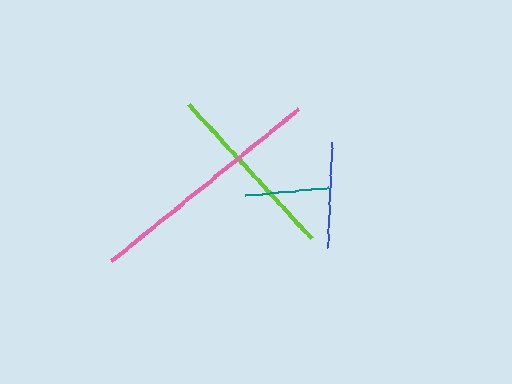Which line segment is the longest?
The pink line is the longest at approximately 241 pixels.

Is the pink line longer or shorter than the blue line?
The pink line is longer than the blue line.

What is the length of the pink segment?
The pink segment is approximately 241 pixels long.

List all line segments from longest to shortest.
From longest to shortest: pink, lime, blue, teal.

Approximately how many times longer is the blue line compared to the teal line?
The blue line is approximately 1.3 times the length of the teal line.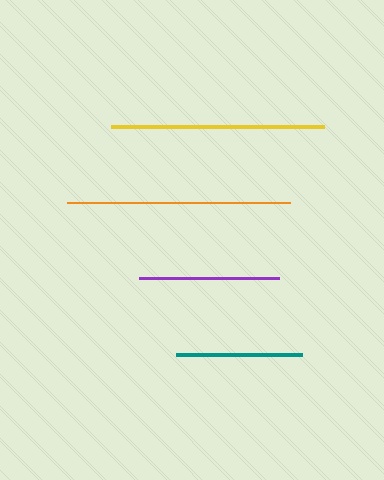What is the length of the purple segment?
The purple segment is approximately 140 pixels long.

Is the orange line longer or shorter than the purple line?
The orange line is longer than the purple line.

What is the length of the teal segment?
The teal segment is approximately 127 pixels long.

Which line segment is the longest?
The orange line is the longest at approximately 223 pixels.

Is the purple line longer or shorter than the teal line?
The purple line is longer than the teal line.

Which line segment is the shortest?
The teal line is the shortest at approximately 127 pixels.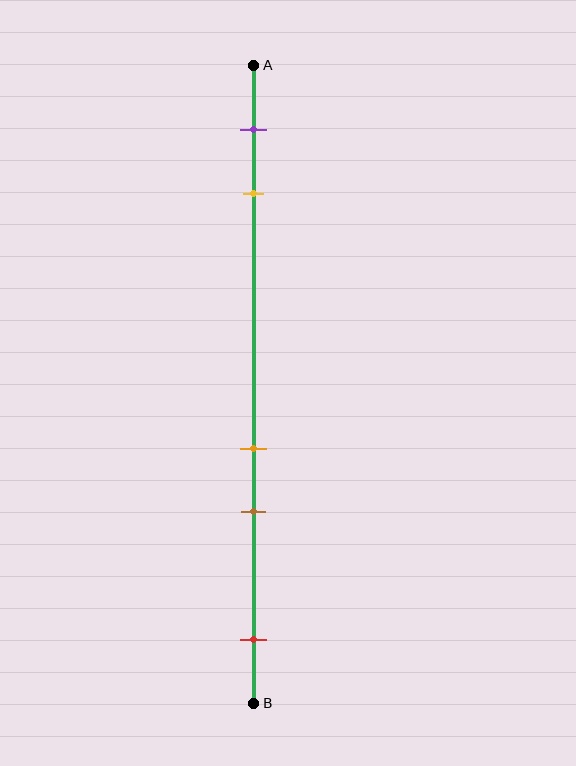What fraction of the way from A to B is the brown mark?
The brown mark is approximately 70% (0.7) of the way from A to B.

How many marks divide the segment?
There are 5 marks dividing the segment.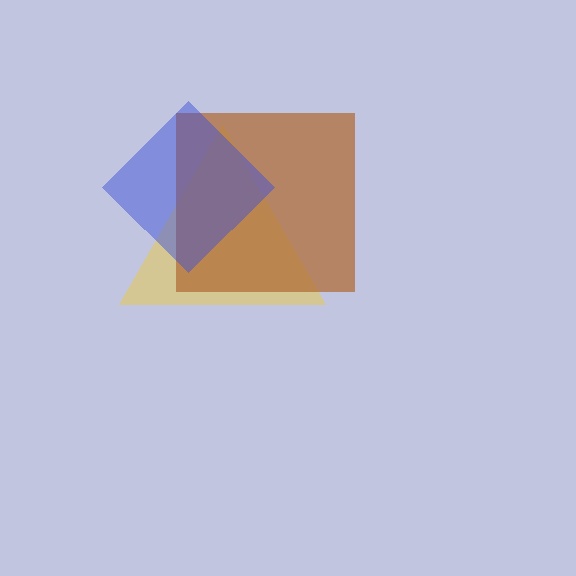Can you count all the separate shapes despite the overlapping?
Yes, there are 3 separate shapes.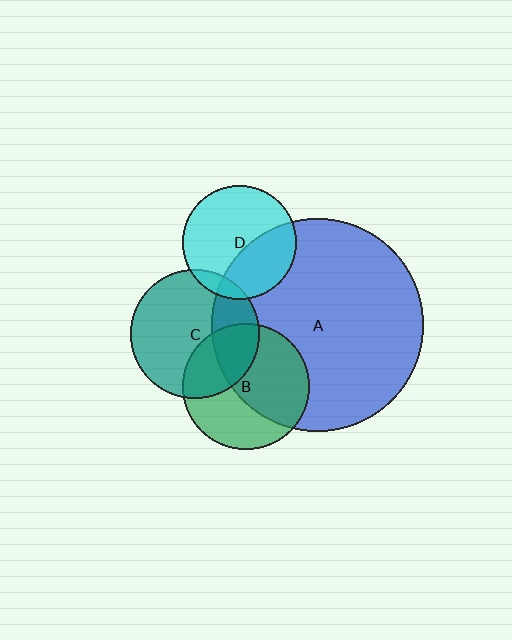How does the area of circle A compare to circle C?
Approximately 2.7 times.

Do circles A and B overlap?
Yes.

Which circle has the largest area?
Circle A (blue).